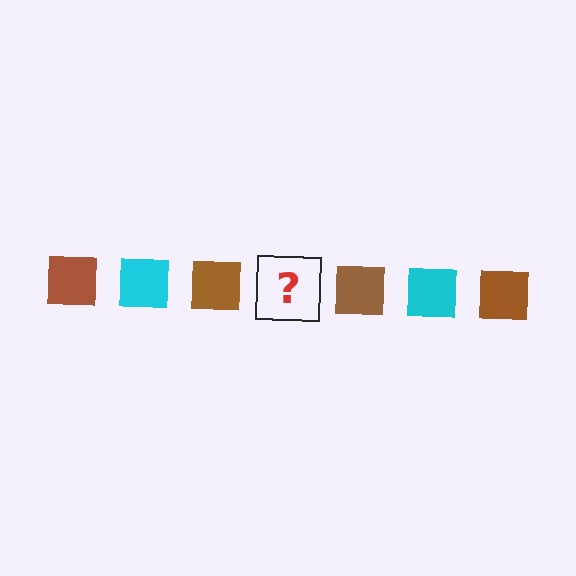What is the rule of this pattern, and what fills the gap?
The rule is that the pattern cycles through brown, cyan squares. The gap should be filled with a cyan square.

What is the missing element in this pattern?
The missing element is a cyan square.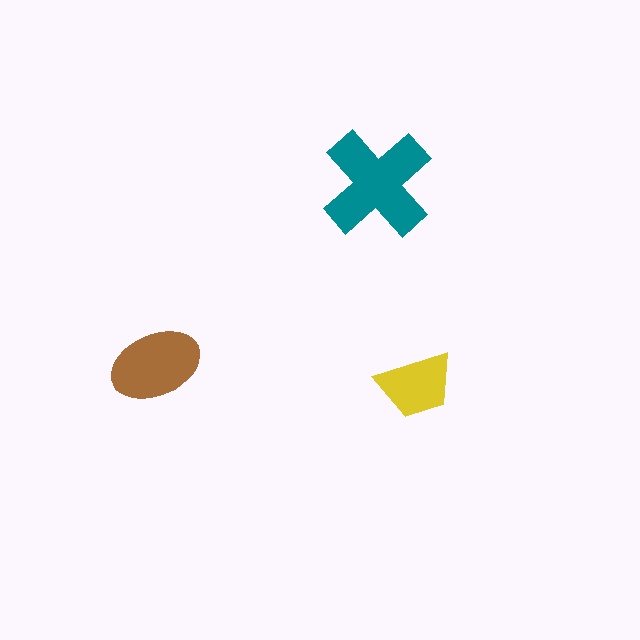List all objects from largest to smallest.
The teal cross, the brown ellipse, the yellow trapezoid.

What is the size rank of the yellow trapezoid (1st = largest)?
3rd.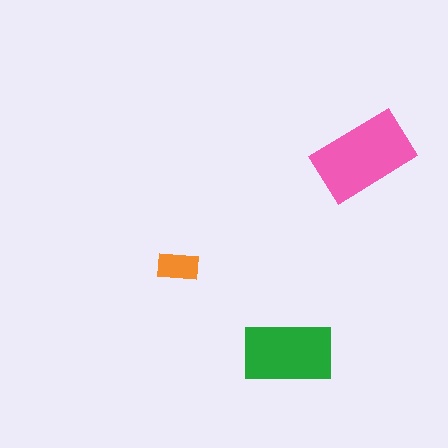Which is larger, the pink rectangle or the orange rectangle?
The pink one.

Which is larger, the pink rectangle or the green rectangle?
The pink one.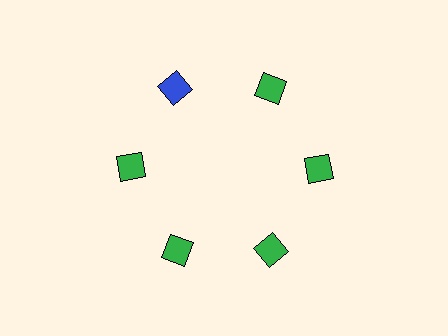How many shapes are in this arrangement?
There are 6 shapes arranged in a ring pattern.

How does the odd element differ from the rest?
It has a different color: blue instead of green.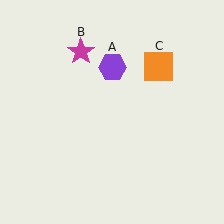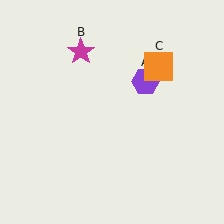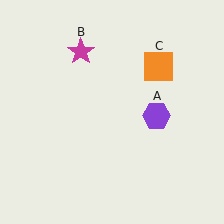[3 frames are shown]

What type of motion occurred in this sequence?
The purple hexagon (object A) rotated clockwise around the center of the scene.